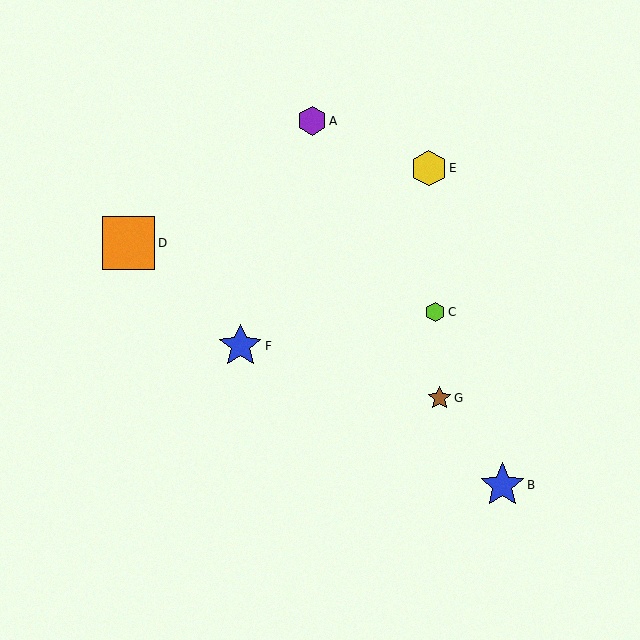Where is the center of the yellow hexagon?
The center of the yellow hexagon is at (429, 168).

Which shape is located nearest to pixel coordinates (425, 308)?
The lime hexagon (labeled C) at (435, 312) is nearest to that location.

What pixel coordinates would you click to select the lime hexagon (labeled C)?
Click at (435, 312) to select the lime hexagon C.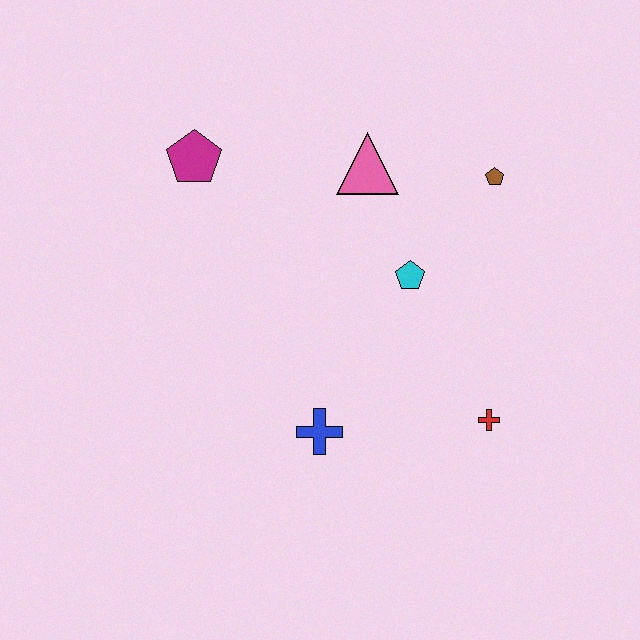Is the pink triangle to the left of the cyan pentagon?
Yes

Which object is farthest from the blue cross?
The brown pentagon is farthest from the blue cross.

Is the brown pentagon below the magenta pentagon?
Yes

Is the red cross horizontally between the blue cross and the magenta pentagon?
No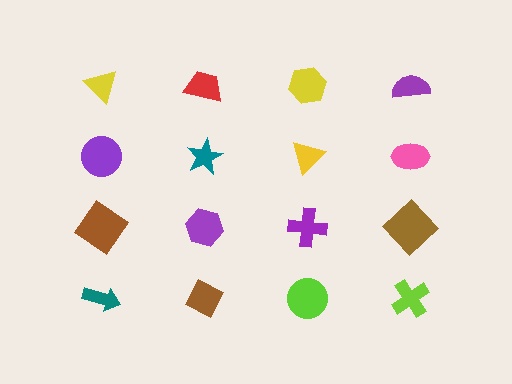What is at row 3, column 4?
A brown diamond.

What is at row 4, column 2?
A brown diamond.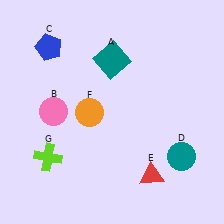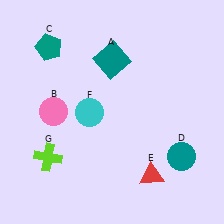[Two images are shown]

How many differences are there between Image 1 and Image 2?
There are 2 differences between the two images.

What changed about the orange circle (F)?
In Image 1, F is orange. In Image 2, it changed to cyan.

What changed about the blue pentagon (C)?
In Image 1, C is blue. In Image 2, it changed to teal.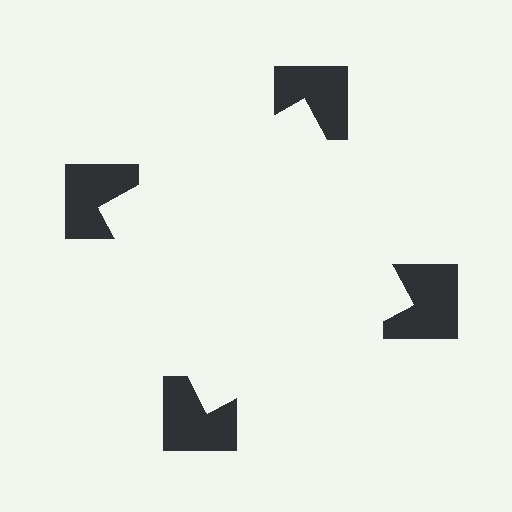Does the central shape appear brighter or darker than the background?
It typically appears slightly brighter than the background, even though no actual brightness change is drawn.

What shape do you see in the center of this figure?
An illusory square — its edges are inferred from the aligned wedge cuts in the notched squares, not physically drawn.